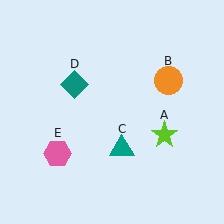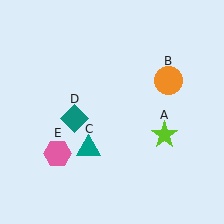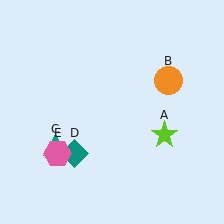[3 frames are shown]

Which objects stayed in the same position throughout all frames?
Lime star (object A) and orange circle (object B) and pink hexagon (object E) remained stationary.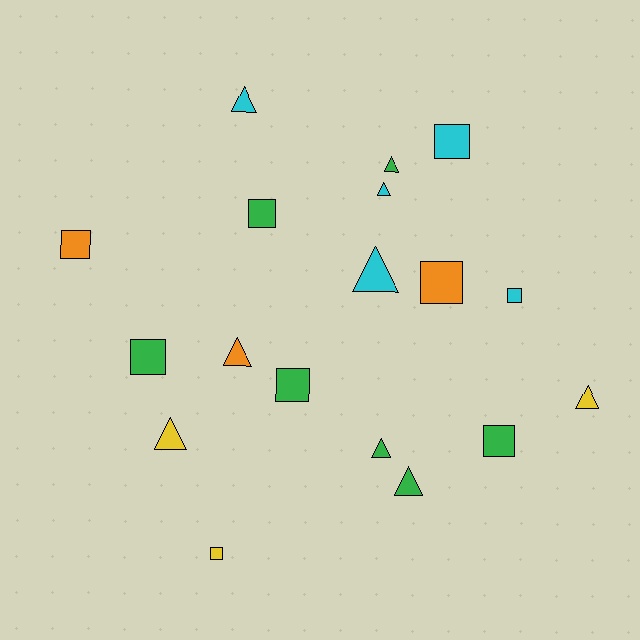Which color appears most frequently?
Green, with 7 objects.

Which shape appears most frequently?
Square, with 9 objects.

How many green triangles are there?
There are 3 green triangles.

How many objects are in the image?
There are 18 objects.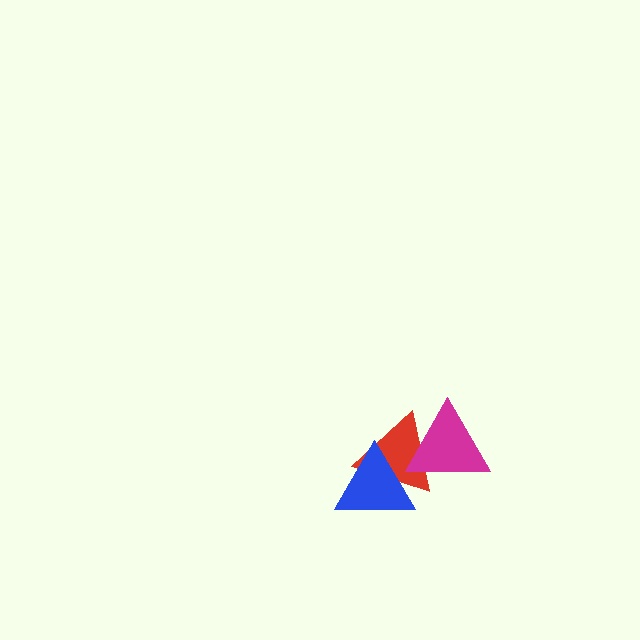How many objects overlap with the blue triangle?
2 objects overlap with the blue triangle.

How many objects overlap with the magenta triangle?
2 objects overlap with the magenta triangle.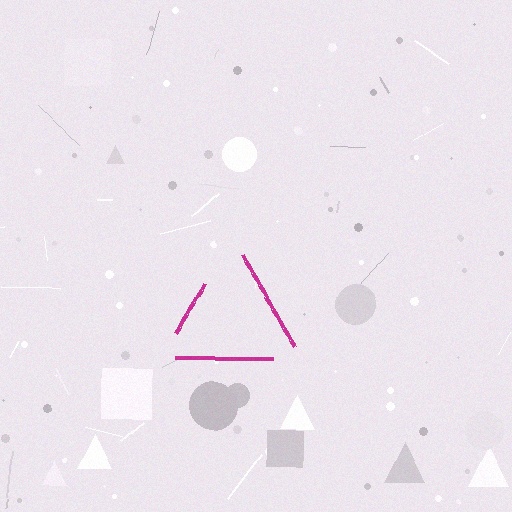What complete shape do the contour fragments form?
The contour fragments form a triangle.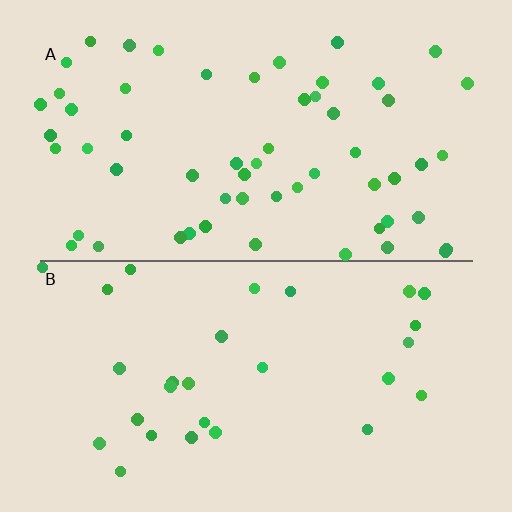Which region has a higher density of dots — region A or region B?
A (the top).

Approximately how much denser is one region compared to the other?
Approximately 2.1× — region A over region B.